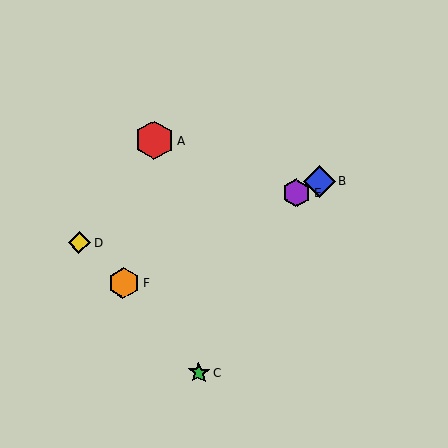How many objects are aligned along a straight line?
3 objects (B, E, F) are aligned along a straight line.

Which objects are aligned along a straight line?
Objects B, E, F are aligned along a straight line.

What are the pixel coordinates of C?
Object C is at (199, 373).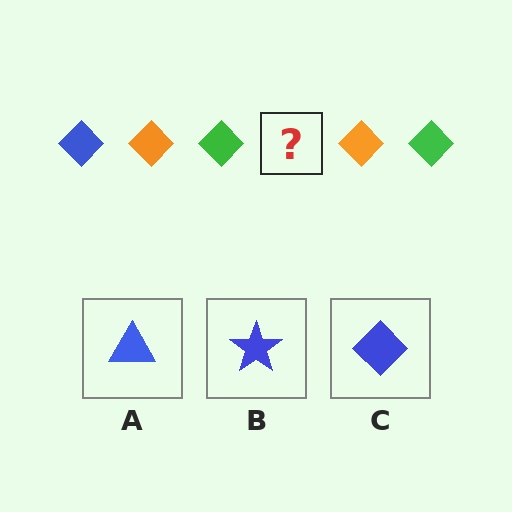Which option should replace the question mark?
Option C.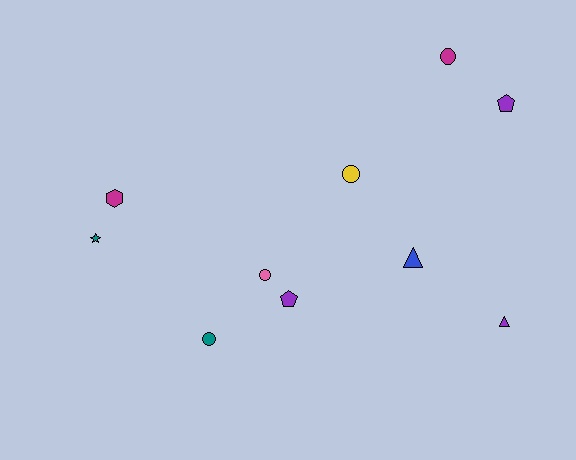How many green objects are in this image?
There are no green objects.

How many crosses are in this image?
There are no crosses.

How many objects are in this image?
There are 10 objects.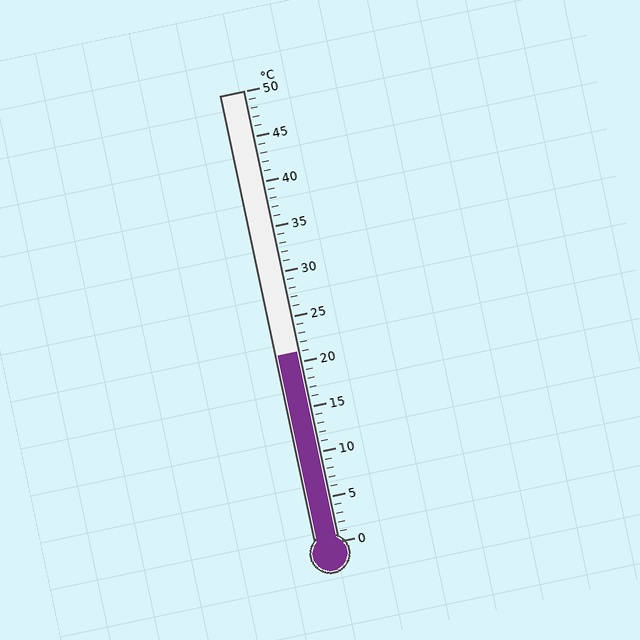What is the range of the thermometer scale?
The thermometer scale ranges from 0°C to 50°C.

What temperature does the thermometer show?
The thermometer shows approximately 21°C.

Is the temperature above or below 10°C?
The temperature is above 10°C.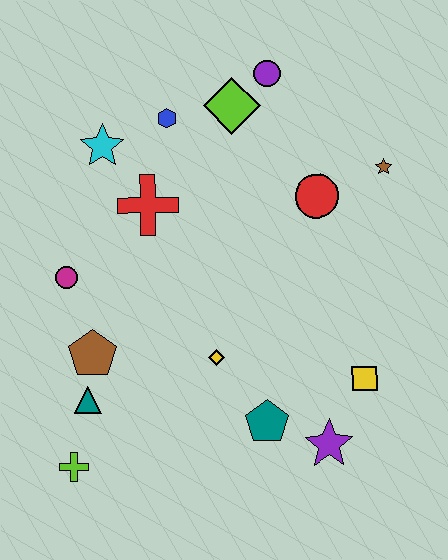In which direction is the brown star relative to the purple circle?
The brown star is to the right of the purple circle.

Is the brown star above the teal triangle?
Yes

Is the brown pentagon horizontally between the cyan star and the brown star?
No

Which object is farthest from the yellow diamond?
The purple circle is farthest from the yellow diamond.